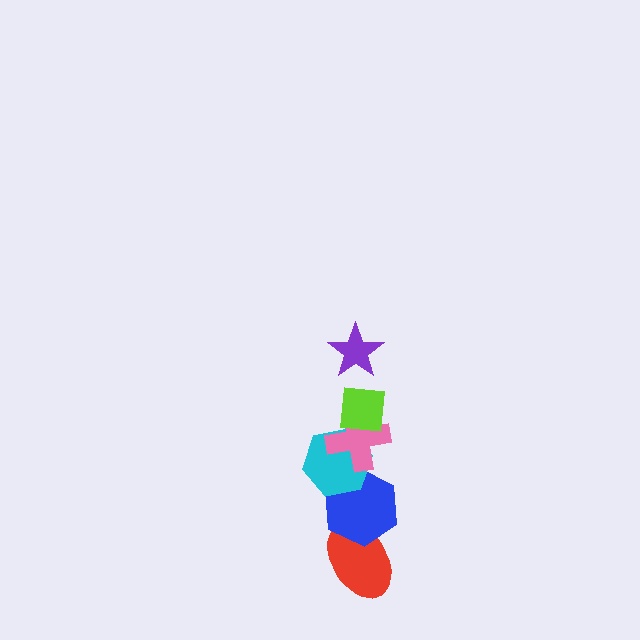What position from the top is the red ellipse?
The red ellipse is 6th from the top.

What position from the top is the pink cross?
The pink cross is 3rd from the top.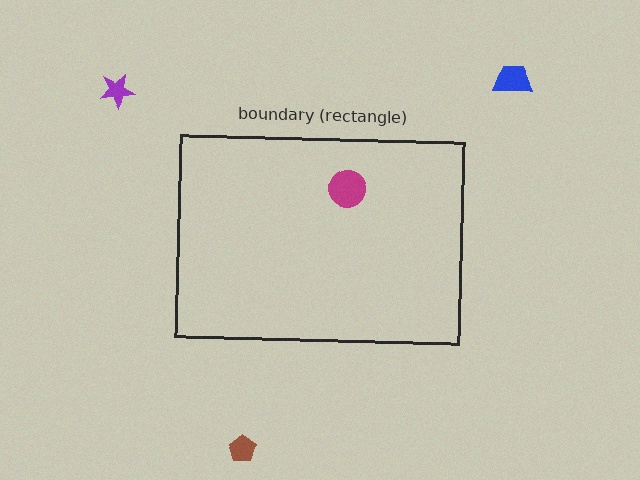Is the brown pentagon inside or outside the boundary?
Outside.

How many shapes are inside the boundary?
1 inside, 3 outside.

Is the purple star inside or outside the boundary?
Outside.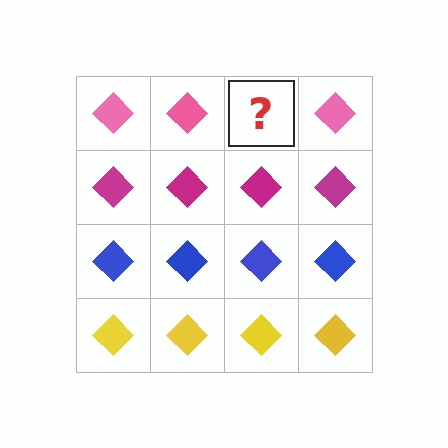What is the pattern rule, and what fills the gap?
The rule is that each row has a consistent color. The gap should be filled with a pink diamond.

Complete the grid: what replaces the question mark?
The question mark should be replaced with a pink diamond.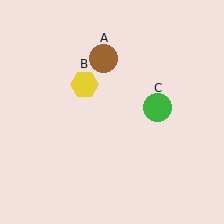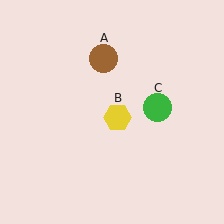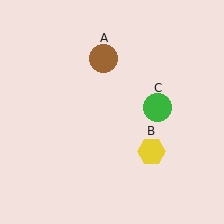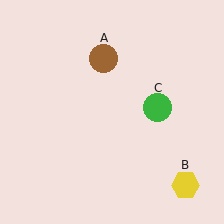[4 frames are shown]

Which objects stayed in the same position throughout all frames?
Brown circle (object A) and green circle (object C) remained stationary.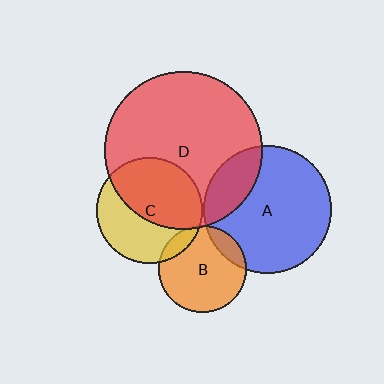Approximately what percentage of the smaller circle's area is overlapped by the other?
Approximately 10%.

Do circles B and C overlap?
Yes.